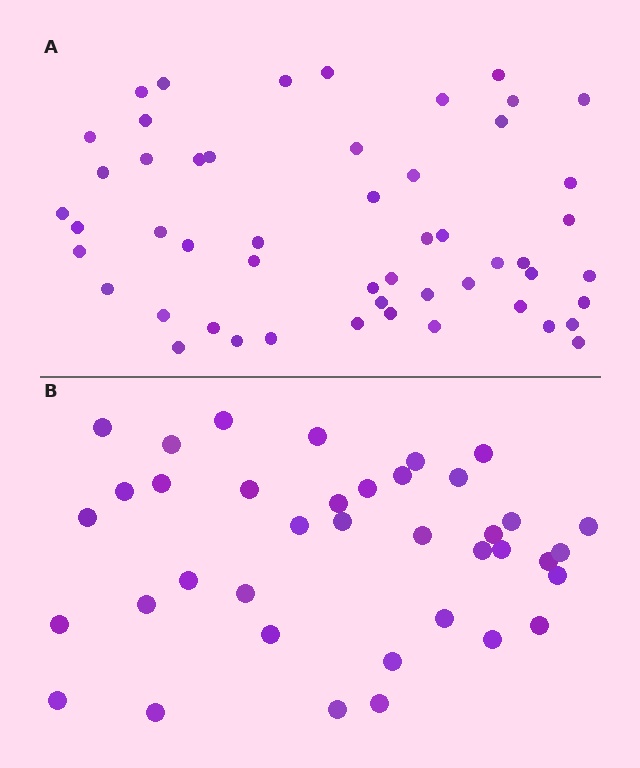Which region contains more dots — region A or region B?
Region A (the top region) has more dots.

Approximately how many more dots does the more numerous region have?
Region A has approximately 15 more dots than region B.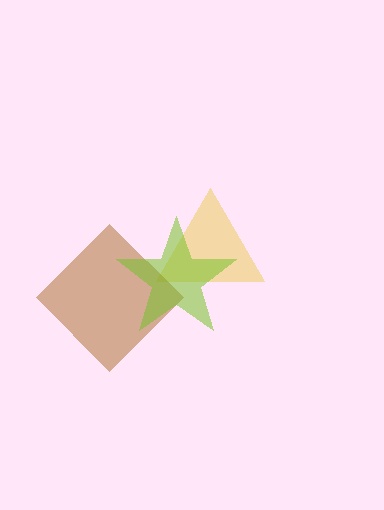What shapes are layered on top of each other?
The layered shapes are: a yellow triangle, a brown diamond, a lime star.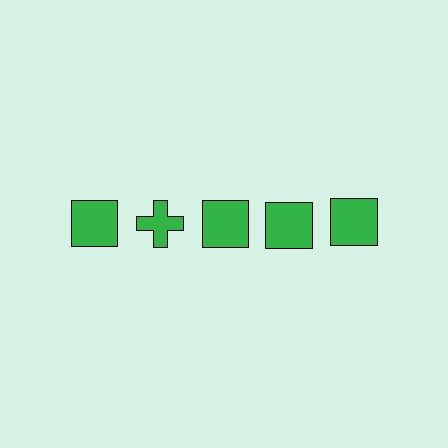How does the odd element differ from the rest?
It has a different shape: cross instead of square.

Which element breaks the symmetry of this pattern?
The green cross in the top row, second from left column breaks the symmetry. All other shapes are green squares.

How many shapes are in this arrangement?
There are 5 shapes arranged in a grid pattern.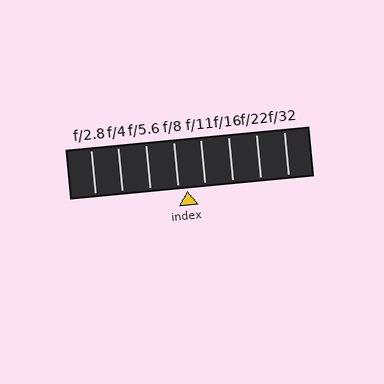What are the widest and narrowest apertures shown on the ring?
The widest aperture shown is f/2.8 and the narrowest is f/32.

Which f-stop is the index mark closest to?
The index mark is closest to f/8.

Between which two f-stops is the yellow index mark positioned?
The index mark is between f/8 and f/11.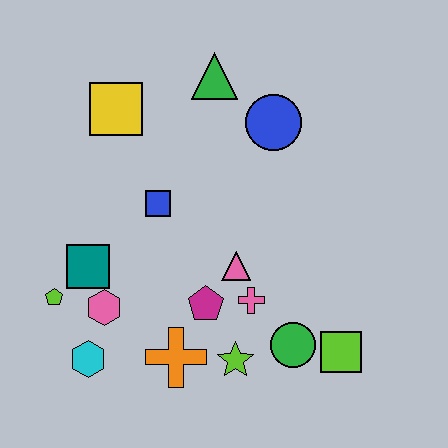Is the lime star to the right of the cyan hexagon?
Yes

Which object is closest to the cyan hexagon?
The pink hexagon is closest to the cyan hexagon.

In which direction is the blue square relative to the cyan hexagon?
The blue square is above the cyan hexagon.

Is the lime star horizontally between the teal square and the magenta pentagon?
No